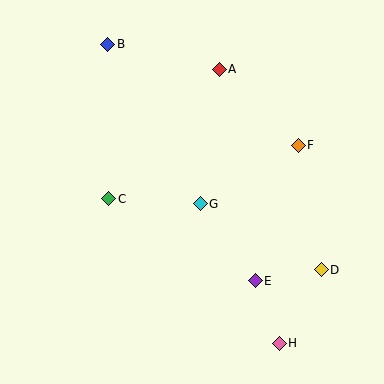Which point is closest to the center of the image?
Point G at (200, 204) is closest to the center.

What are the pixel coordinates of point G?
Point G is at (200, 204).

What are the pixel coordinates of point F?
Point F is at (298, 145).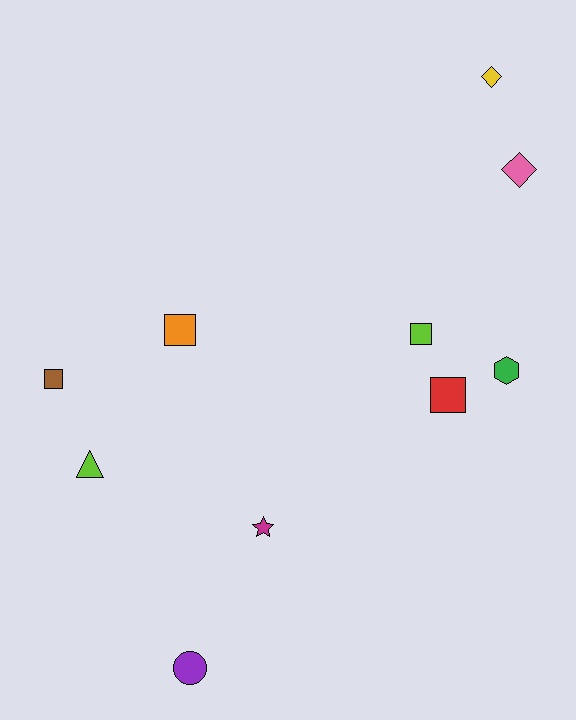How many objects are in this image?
There are 10 objects.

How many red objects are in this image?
There is 1 red object.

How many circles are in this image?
There is 1 circle.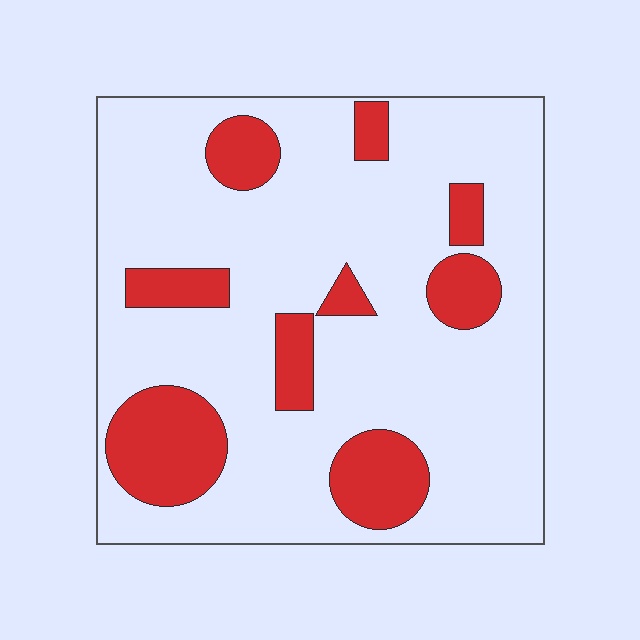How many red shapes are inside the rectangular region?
9.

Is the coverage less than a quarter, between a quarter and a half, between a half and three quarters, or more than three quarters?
Less than a quarter.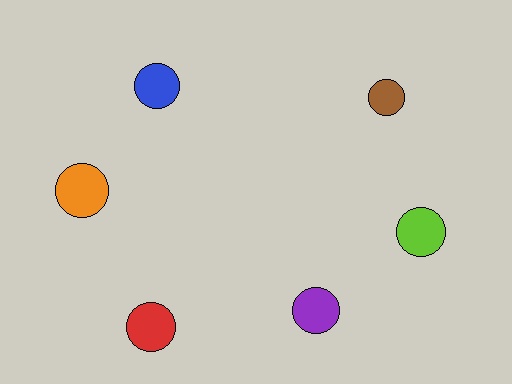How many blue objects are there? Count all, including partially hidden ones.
There is 1 blue object.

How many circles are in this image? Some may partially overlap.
There are 6 circles.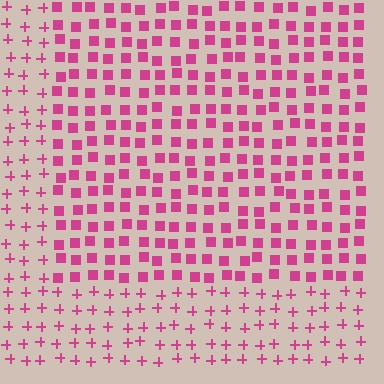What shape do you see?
I see a rectangle.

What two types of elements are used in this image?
The image uses squares inside the rectangle region and plus signs outside it.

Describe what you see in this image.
The image is filled with small magenta elements arranged in a uniform grid. A rectangle-shaped region contains squares, while the surrounding area contains plus signs. The boundary is defined purely by the change in element shape.